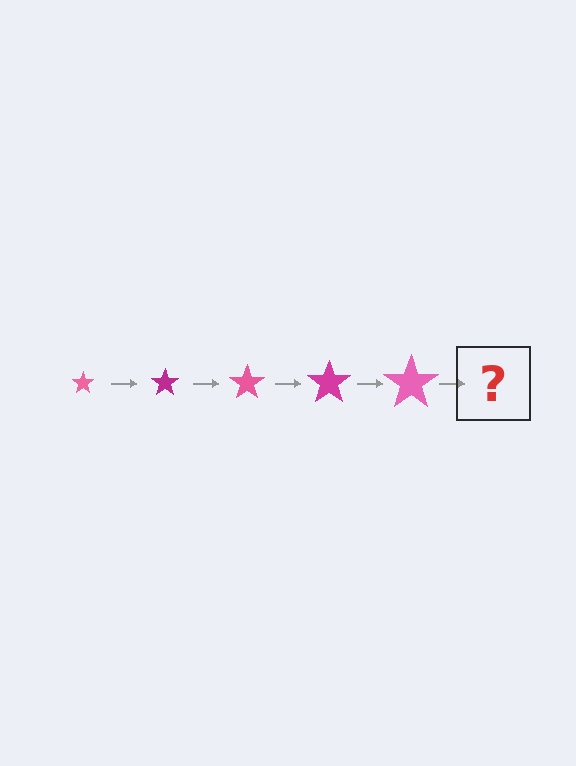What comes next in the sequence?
The next element should be a magenta star, larger than the previous one.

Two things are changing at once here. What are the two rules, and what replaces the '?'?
The two rules are that the star grows larger each step and the color cycles through pink and magenta. The '?' should be a magenta star, larger than the previous one.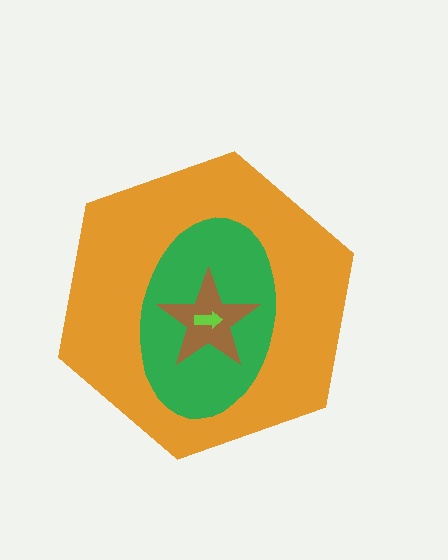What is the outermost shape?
The orange hexagon.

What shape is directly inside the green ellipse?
The brown star.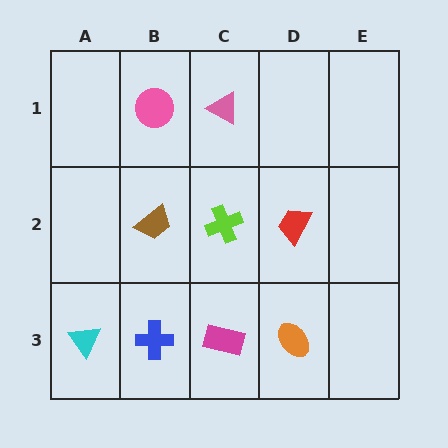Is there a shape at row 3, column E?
No, that cell is empty.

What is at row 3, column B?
A blue cross.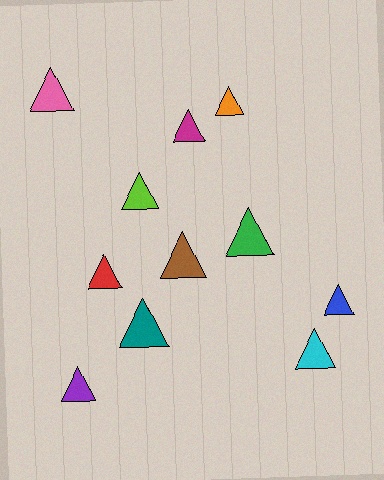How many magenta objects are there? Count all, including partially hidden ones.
There is 1 magenta object.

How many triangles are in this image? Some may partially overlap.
There are 11 triangles.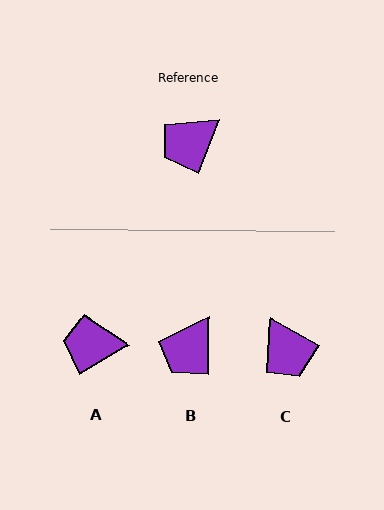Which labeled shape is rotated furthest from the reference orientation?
C, about 82 degrees away.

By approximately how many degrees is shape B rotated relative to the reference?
Approximately 21 degrees counter-clockwise.